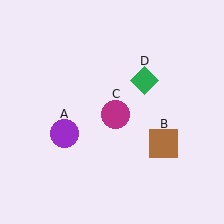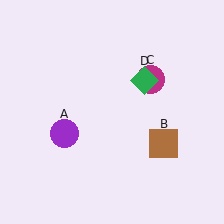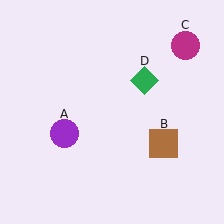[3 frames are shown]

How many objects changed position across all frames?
1 object changed position: magenta circle (object C).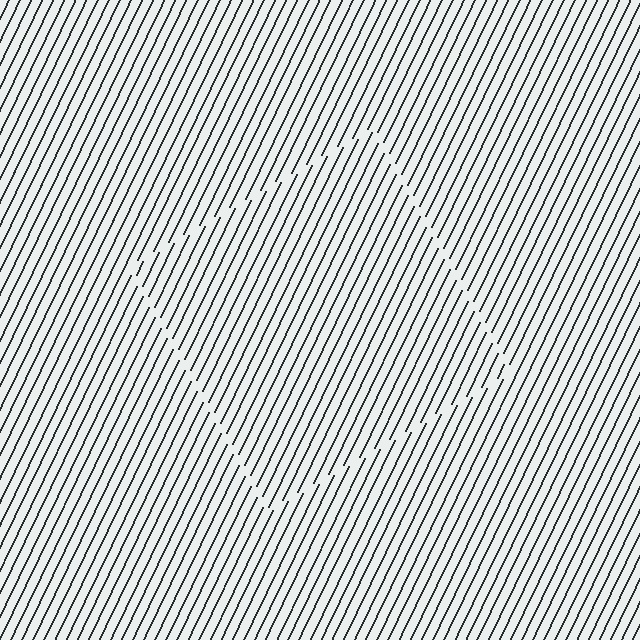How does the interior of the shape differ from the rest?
The interior of the shape contains the same grating, shifted by half a period — the contour is defined by the phase discontinuity where line-ends from the inner and outer gratings abut.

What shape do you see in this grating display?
An illusory square. The interior of the shape contains the same grating, shifted by half a period — the contour is defined by the phase discontinuity where line-ends from the inner and outer gratings abut.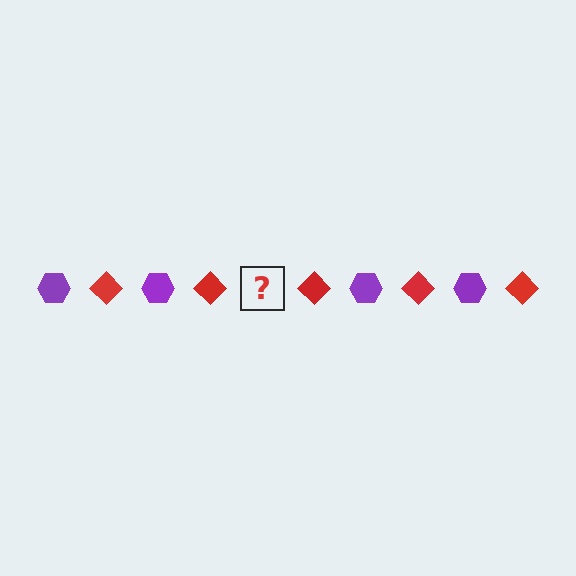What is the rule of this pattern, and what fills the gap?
The rule is that the pattern alternates between purple hexagon and red diamond. The gap should be filled with a purple hexagon.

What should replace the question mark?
The question mark should be replaced with a purple hexagon.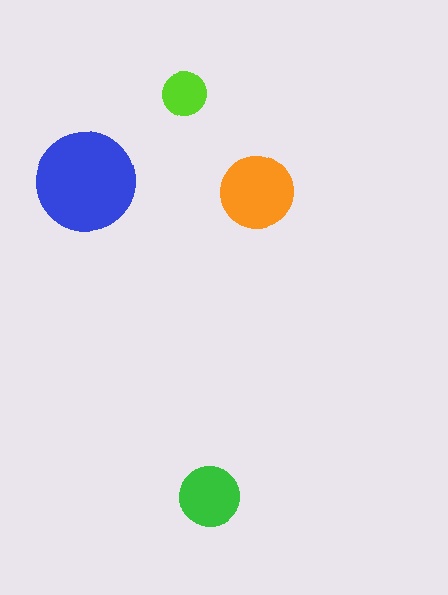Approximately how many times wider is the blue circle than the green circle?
About 1.5 times wider.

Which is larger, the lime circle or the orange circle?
The orange one.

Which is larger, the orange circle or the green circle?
The orange one.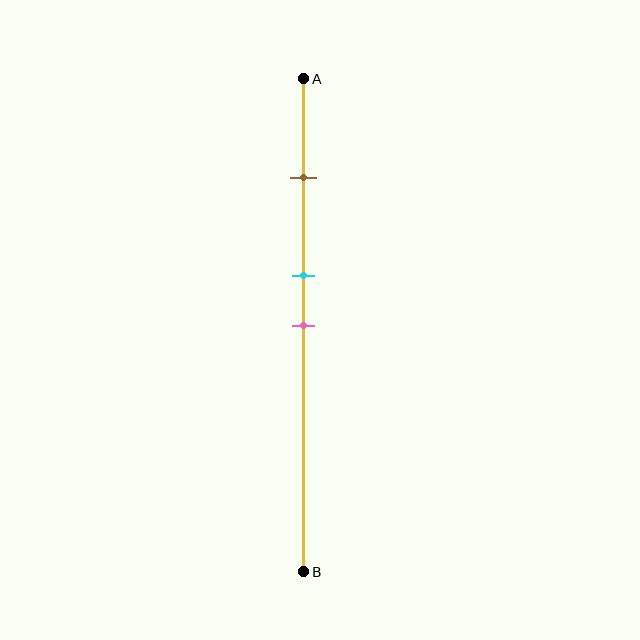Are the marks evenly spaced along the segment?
No, the marks are not evenly spaced.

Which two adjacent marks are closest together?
The cyan and pink marks are the closest adjacent pair.